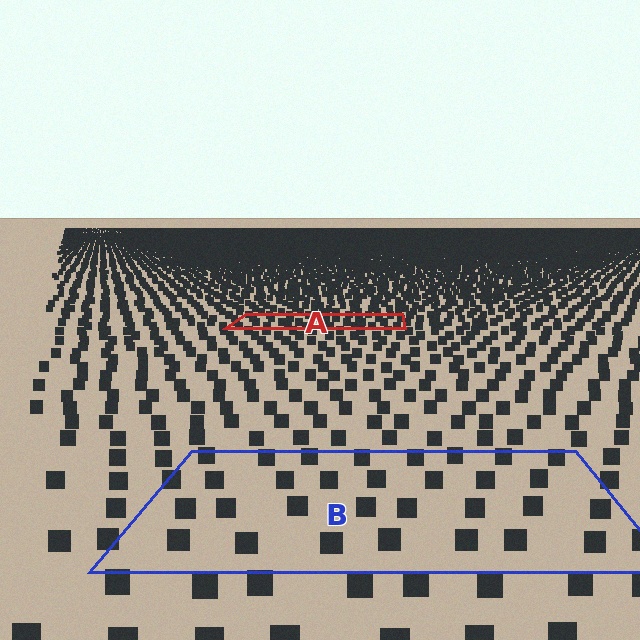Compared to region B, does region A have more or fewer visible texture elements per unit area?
Region A has more texture elements per unit area — they are packed more densely because it is farther away.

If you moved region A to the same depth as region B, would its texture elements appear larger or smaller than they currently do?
They would appear larger. At a closer depth, the same texture elements are projected at a bigger on-screen size.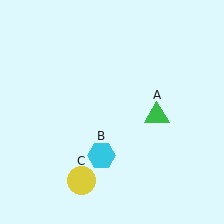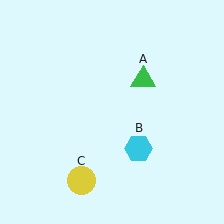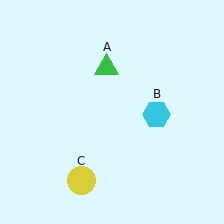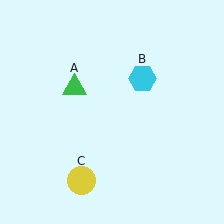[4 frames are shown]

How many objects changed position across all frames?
2 objects changed position: green triangle (object A), cyan hexagon (object B).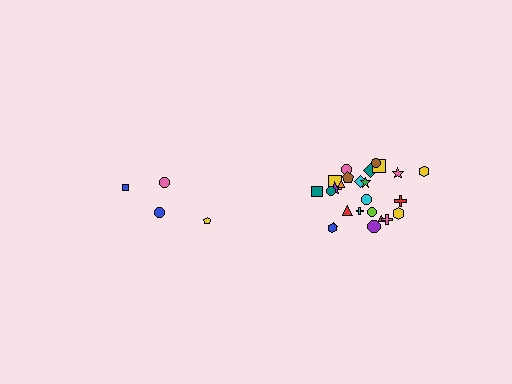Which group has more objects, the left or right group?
The right group.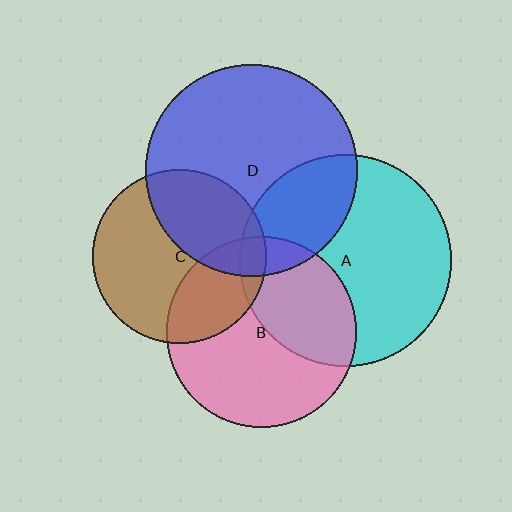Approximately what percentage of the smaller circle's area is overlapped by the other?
Approximately 35%.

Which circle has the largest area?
Circle A (cyan).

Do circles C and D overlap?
Yes.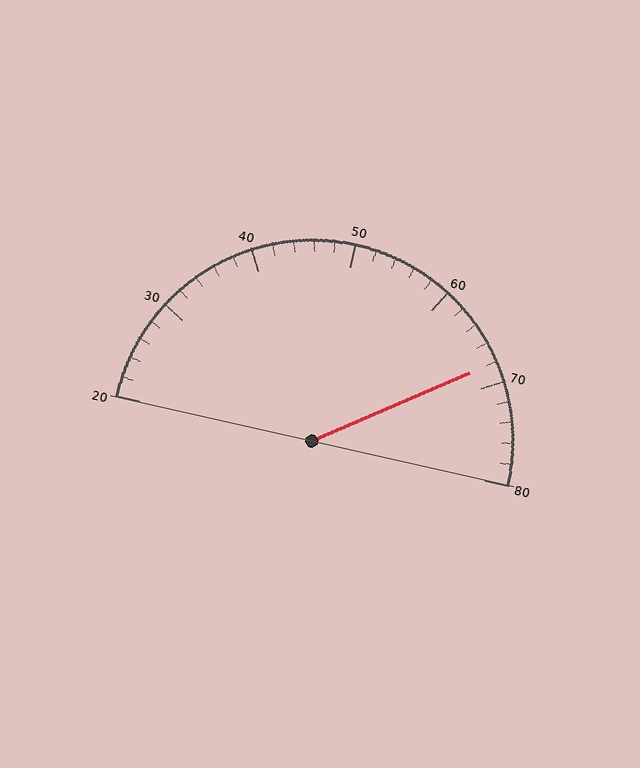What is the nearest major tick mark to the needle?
The nearest major tick mark is 70.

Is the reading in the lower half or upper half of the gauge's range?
The reading is in the upper half of the range (20 to 80).